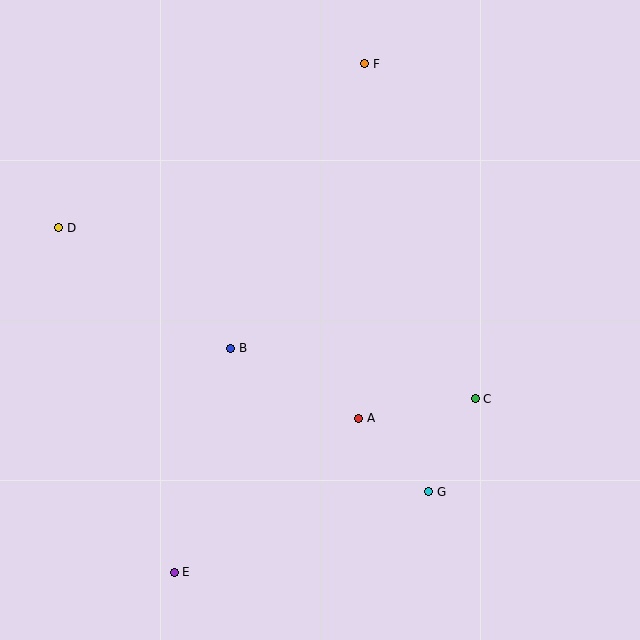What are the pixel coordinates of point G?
Point G is at (429, 492).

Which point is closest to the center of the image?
Point B at (231, 348) is closest to the center.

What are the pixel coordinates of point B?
Point B is at (231, 348).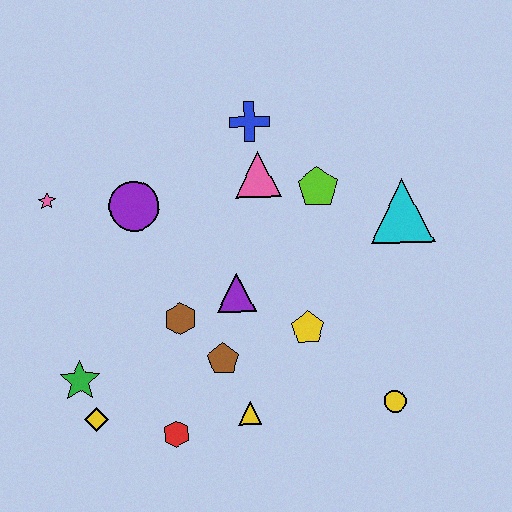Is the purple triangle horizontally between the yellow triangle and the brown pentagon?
Yes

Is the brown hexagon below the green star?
No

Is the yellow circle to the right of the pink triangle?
Yes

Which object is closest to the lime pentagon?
The pink triangle is closest to the lime pentagon.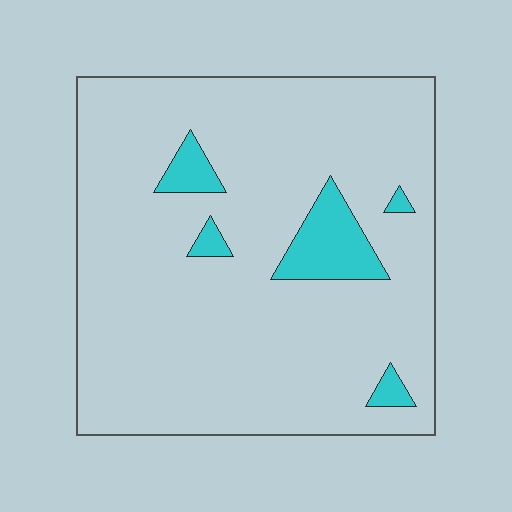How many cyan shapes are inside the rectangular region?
5.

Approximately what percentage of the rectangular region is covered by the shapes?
Approximately 10%.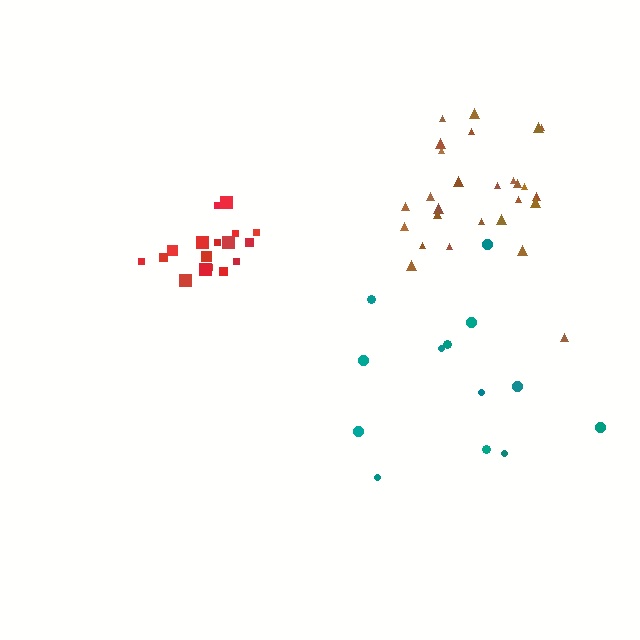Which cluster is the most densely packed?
Red.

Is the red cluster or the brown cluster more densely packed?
Red.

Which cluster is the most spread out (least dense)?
Teal.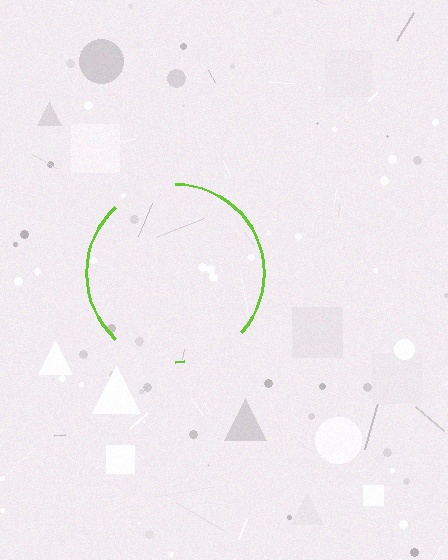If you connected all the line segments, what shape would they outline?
They would outline a circle.